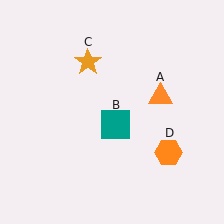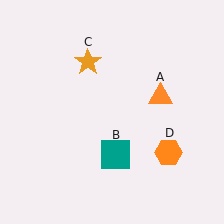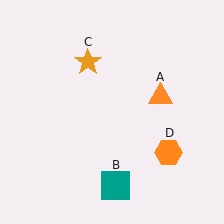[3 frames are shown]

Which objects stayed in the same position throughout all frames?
Orange triangle (object A) and orange star (object C) and orange hexagon (object D) remained stationary.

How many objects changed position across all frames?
1 object changed position: teal square (object B).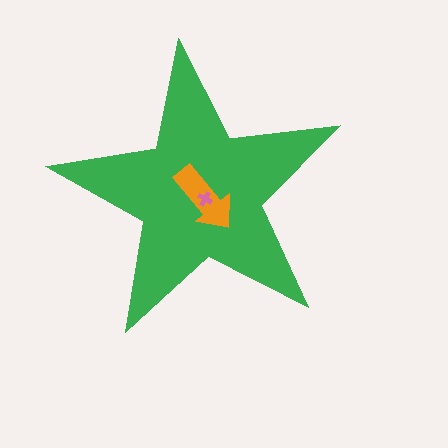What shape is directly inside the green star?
The orange arrow.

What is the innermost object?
The pink cross.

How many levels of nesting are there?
3.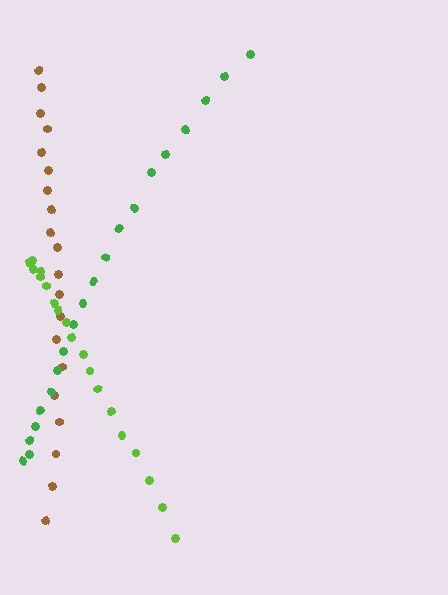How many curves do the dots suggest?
There are 3 distinct paths.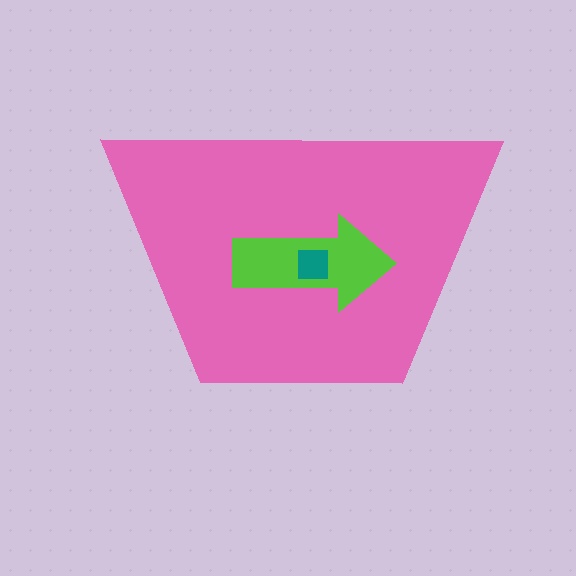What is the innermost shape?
The teal square.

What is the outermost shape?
The pink trapezoid.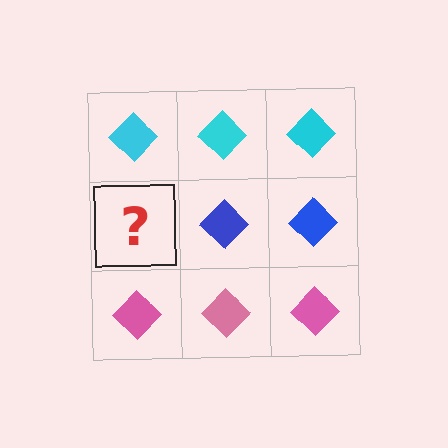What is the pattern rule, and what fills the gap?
The rule is that each row has a consistent color. The gap should be filled with a blue diamond.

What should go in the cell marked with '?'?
The missing cell should contain a blue diamond.